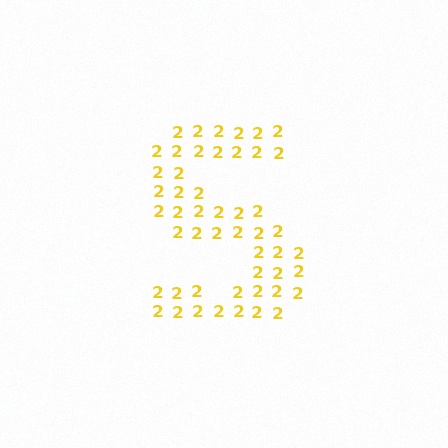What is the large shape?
The large shape is the letter S.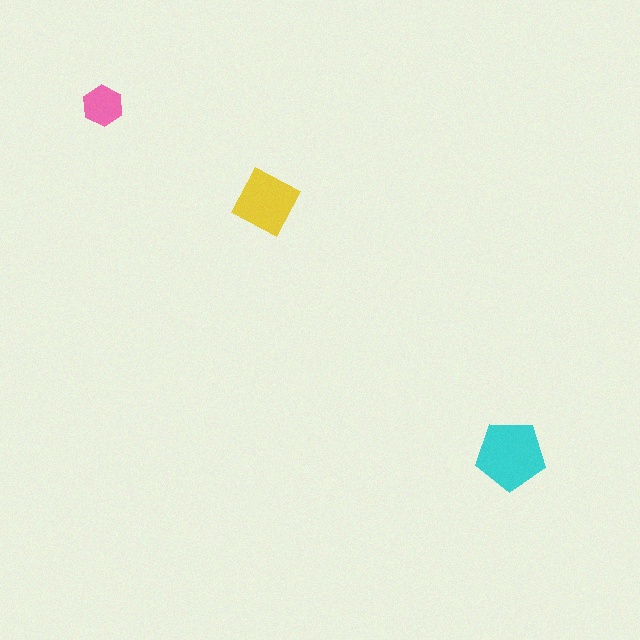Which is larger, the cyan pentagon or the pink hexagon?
The cyan pentagon.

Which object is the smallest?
The pink hexagon.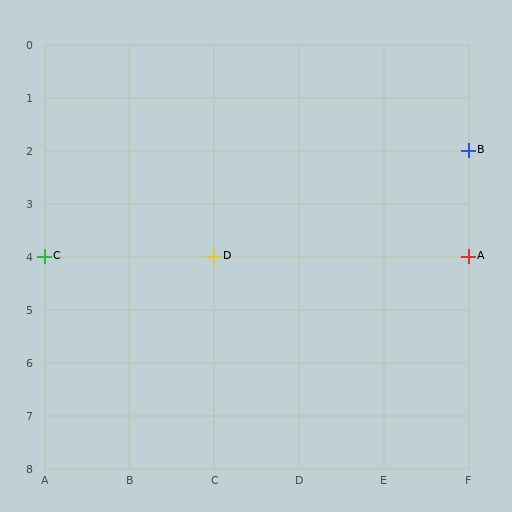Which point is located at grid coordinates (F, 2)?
Point B is at (F, 2).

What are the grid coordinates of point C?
Point C is at grid coordinates (A, 4).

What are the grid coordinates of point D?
Point D is at grid coordinates (C, 4).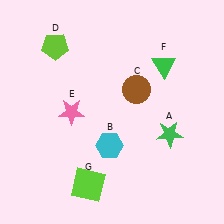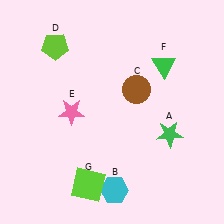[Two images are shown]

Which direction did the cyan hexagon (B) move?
The cyan hexagon (B) moved down.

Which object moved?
The cyan hexagon (B) moved down.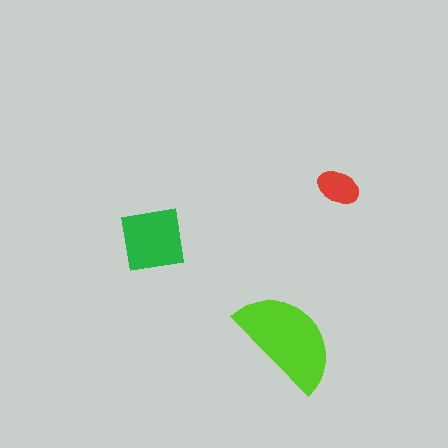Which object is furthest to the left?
The green square is leftmost.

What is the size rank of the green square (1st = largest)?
2nd.